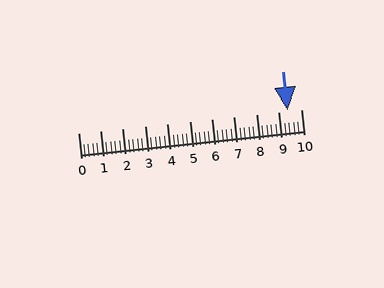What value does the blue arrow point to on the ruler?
The blue arrow points to approximately 9.4.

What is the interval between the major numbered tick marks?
The major tick marks are spaced 1 units apart.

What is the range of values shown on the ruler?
The ruler shows values from 0 to 10.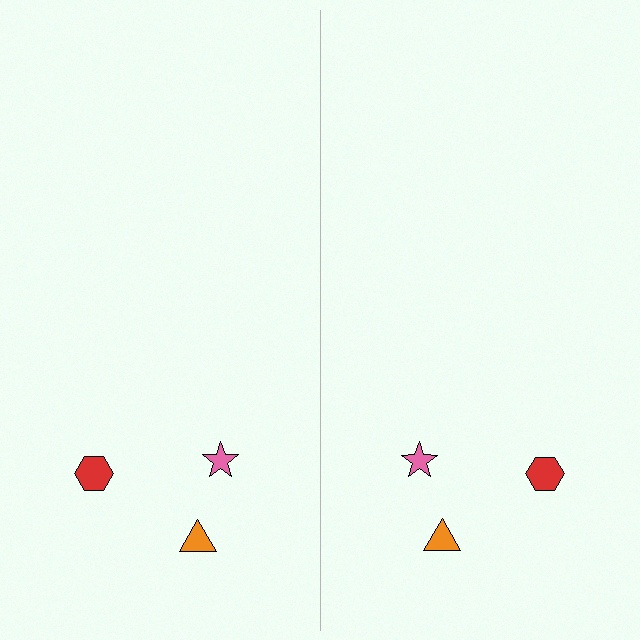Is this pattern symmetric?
Yes, this pattern has bilateral (reflection) symmetry.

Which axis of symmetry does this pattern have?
The pattern has a vertical axis of symmetry running through the center of the image.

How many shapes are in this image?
There are 6 shapes in this image.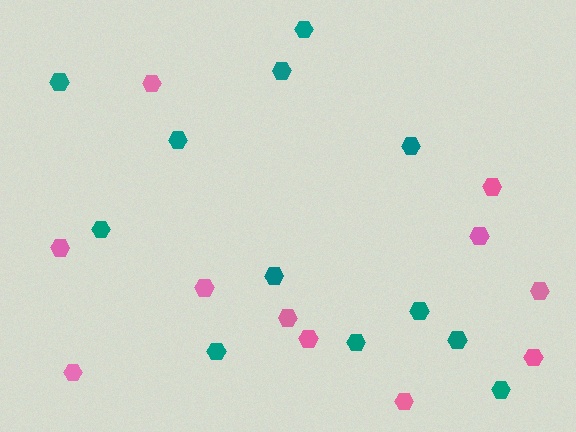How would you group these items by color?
There are 2 groups: one group of teal hexagons (12) and one group of pink hexagons (11).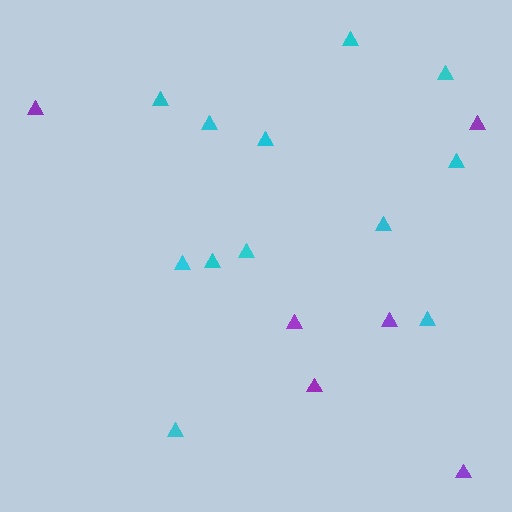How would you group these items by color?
There are 2 groups: one group of purple triangles (6) and one group of cyan triangles (12).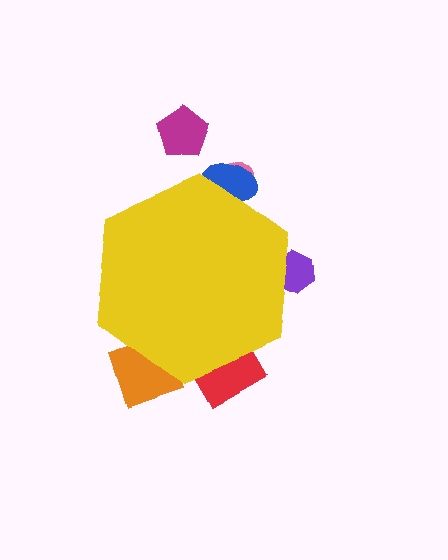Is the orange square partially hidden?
Yes, the orange square is partially hidden behind the yellow hexagon.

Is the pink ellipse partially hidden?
Yes, the pink ellipse is partially hidden behind the yellow hexagon.